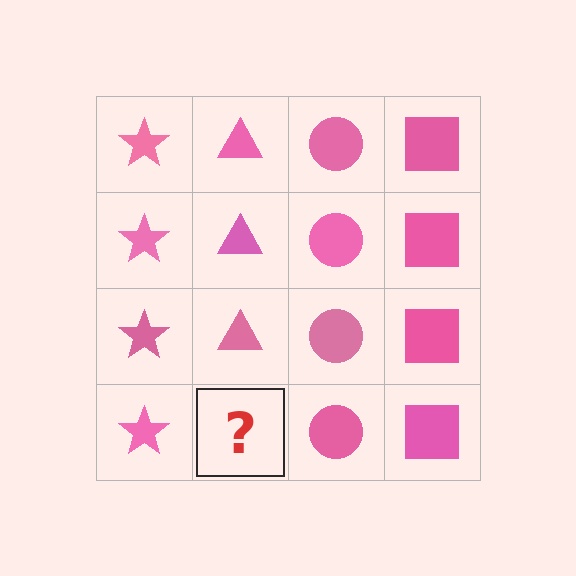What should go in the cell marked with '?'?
The missing cell should contain a pink triangle.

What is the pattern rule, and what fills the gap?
The rule is that each column has a consistent shape. The gap should be filled with a pink triangle.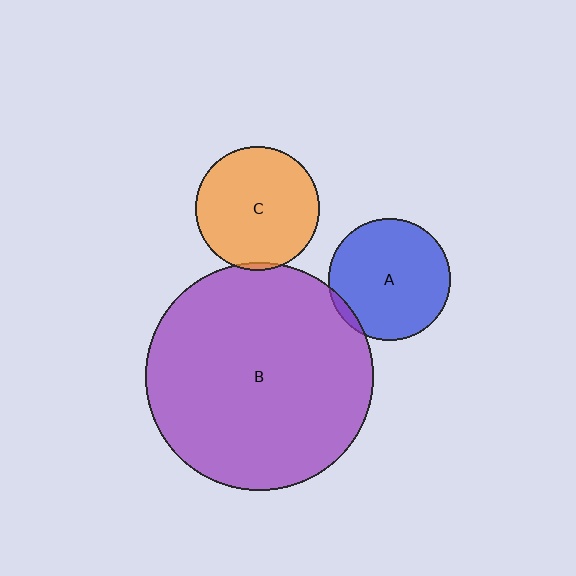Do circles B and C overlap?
Yes.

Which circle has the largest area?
Circle B (purple).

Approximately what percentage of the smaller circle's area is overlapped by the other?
Approximately 5%.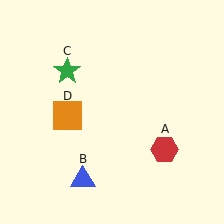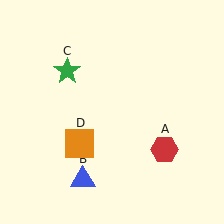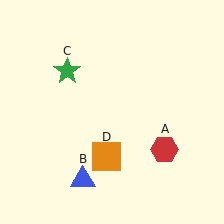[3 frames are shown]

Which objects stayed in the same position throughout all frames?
Red hexagon (object A) and blue triangle (object B) and green star (object C) remained stationary.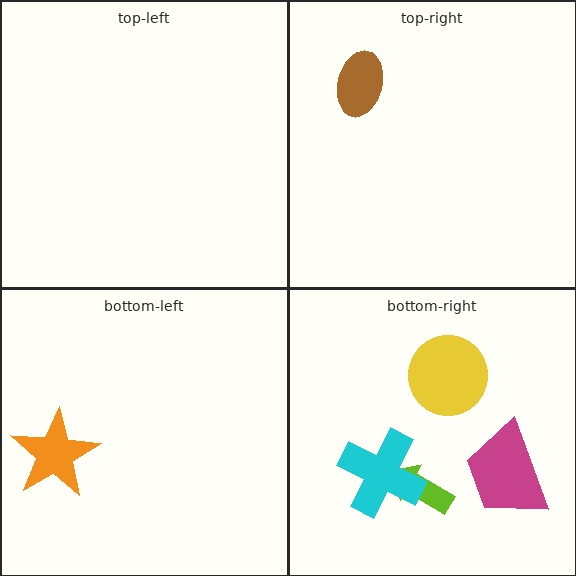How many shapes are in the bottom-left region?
1.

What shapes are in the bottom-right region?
The yellow circle, the lime arrow, the cyan cross, the magenta trapezoid.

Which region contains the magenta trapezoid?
The bottom-right region.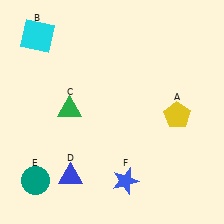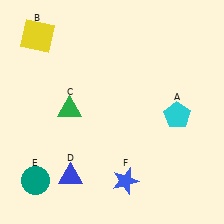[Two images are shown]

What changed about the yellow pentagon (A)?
In Image 1, A is yellow. In Image 2, it changed to cyan.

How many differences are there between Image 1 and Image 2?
There are 2 differences between the two images.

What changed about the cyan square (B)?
In Image 1, B is cyan. In Image 2, it changed to yellow.